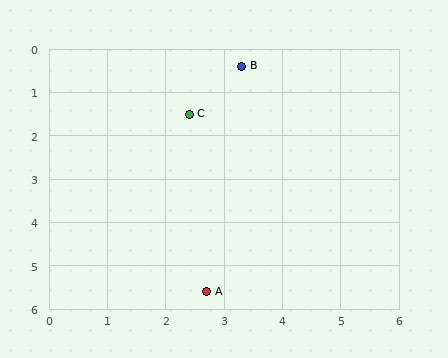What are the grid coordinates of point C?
Point C is at approximately (2.4, 1.5).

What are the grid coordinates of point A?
Point A is at approximately (2.7, 5.6).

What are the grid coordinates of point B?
Point B is at approximately (3.3, 0.4).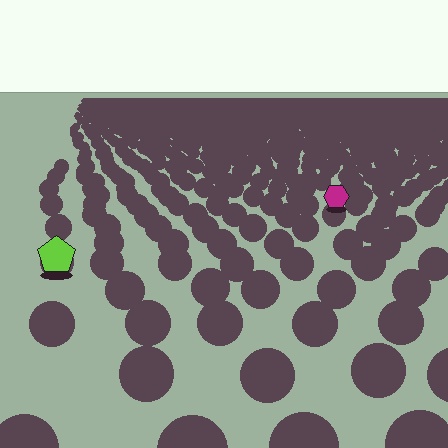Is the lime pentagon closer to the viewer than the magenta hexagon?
Yes. The lime pentagon is closer — you can tell from the texture gradient: the ground texture is coarser near it.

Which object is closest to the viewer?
The lime pentagon is closest. The texture marks near it are larger and more spread out.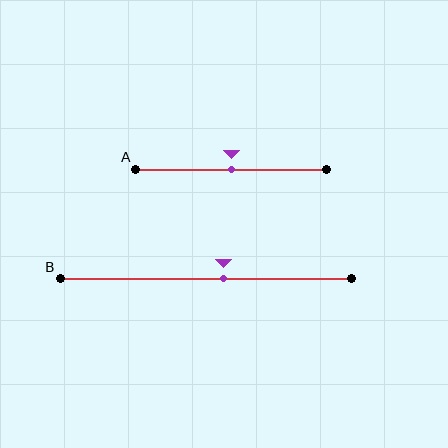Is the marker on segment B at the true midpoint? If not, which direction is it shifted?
No, the marker on segment B is shifted to the right by about 6% of the segment length.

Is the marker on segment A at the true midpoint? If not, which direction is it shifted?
Yes, the marker on segment A is at the true midpoint.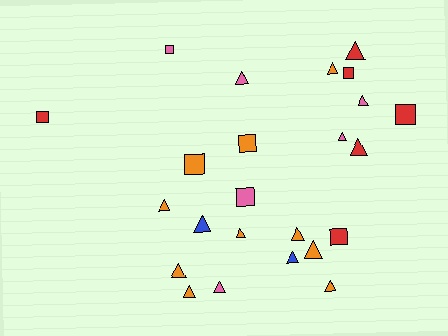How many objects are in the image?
There are 24 objects.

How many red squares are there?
There are 4 red squares.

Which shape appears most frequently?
Triangle, with 16 objects.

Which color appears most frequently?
Orange, with 10 objects.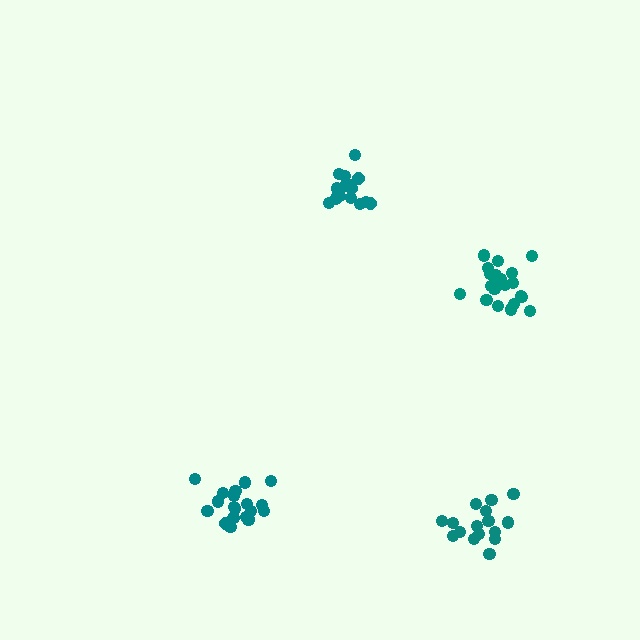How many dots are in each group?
Group 1: 20 dots, Group 2: 21 dots, Group 3: 15 dots, Group 4: 16 dots (72 total).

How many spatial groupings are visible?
There are 4 spatial groupings.